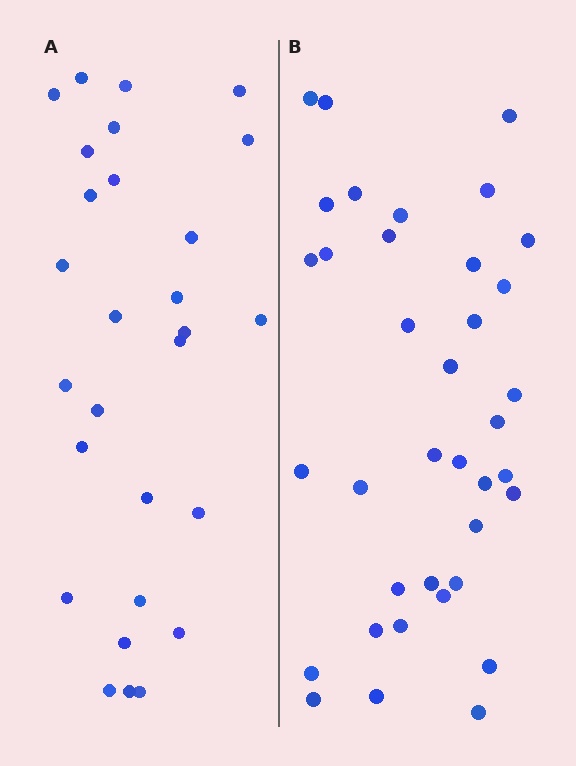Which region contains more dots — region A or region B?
Region B (the right region) has more dots.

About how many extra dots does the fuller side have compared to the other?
Region B has roughly 8 or so more dots than region A.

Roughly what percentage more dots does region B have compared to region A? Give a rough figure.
About 30% more.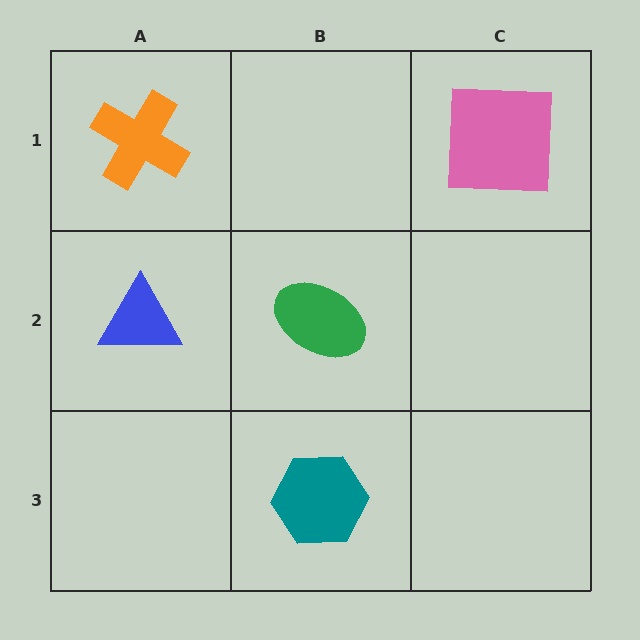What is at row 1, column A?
An orange cross.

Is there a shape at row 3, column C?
No, that cell is empty.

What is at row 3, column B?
A teal hexagon.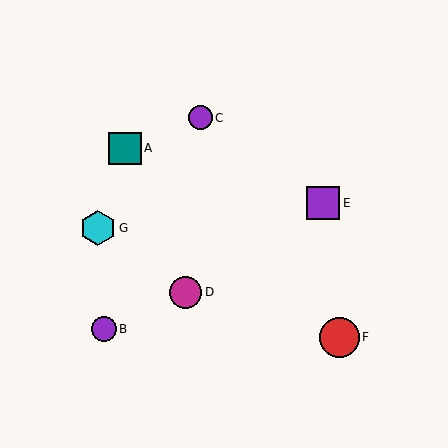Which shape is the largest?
The red circle (labeled F) is the largest.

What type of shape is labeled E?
Shape E is a purple square.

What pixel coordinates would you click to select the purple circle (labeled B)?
Click at (104, 329) to select the purple circle B.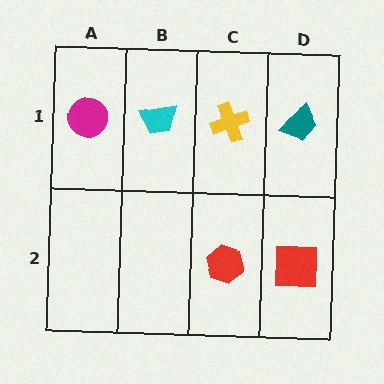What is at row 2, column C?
A red hexagon.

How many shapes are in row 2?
2 shapes.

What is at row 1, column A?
A magenta circle.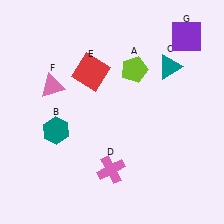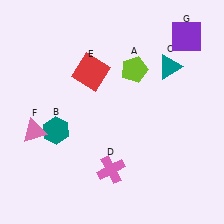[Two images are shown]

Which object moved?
The pink triangle (F) moved down.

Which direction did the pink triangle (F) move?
The pink triangle (F) moved down.